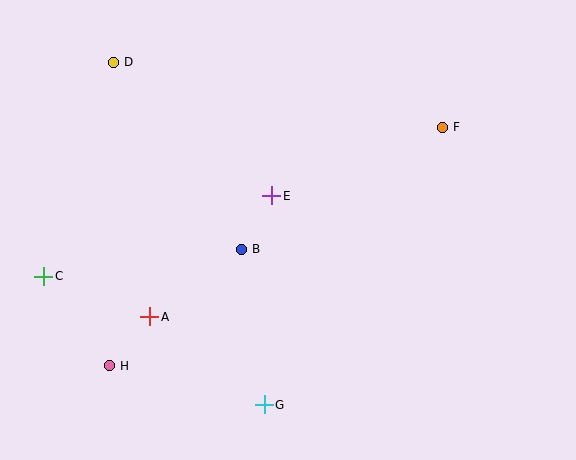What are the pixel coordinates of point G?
Point G is at (264, 405).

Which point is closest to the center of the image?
Point E at (272, 196) is closest to the center.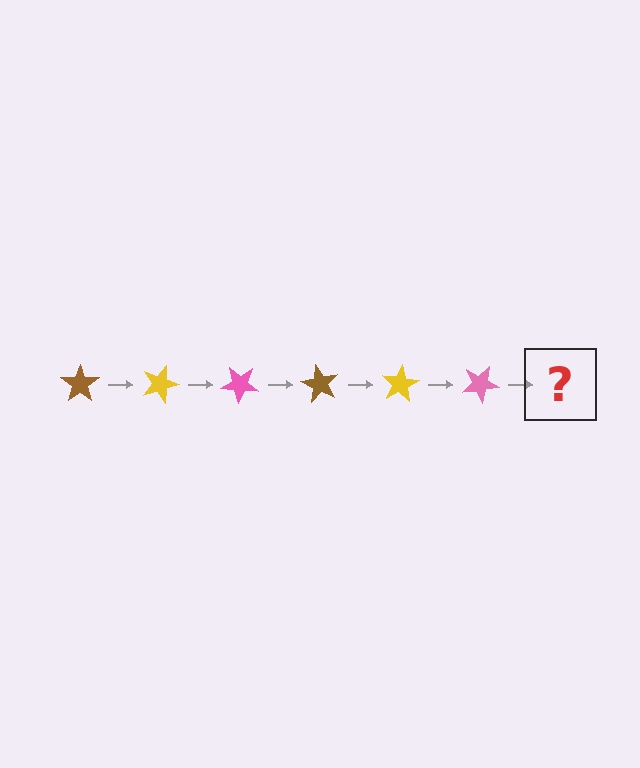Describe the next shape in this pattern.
It should be a brown star, rotated 120 degrees from the start.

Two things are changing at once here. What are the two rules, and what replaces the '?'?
The two rules are that it rotates 20 degrees each step and the color cycles through brown, yellow, and pink. The '?' should be a brown star, rotated 120 degrees from the start.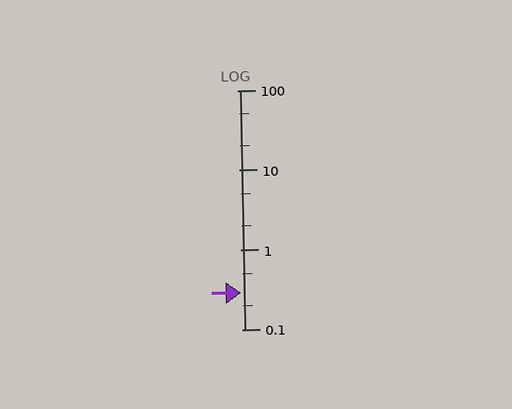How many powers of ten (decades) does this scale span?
The scale spans 3 decades, from 0.1 to 100.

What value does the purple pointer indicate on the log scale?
The pointer indicates approximately 0.29.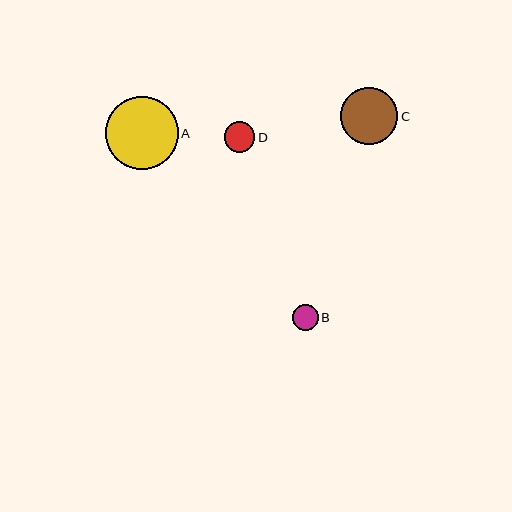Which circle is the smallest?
Circle B is the smallest with a size of approximately 26 pixels.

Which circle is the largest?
Circle A is the largest with a size of approximately 73 pixels.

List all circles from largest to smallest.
From largest to smallest: A, C, D, B.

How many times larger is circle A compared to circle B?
Circle A is approximately 2.8 times the size of circle B.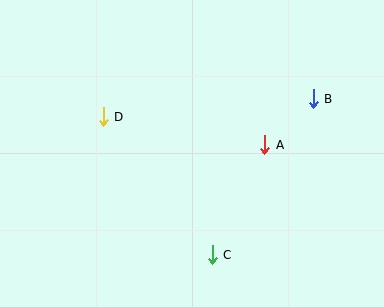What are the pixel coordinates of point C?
Point C is at (212, 255).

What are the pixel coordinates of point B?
Point B is at (313, 99).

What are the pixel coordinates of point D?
Point D is at (103, 117).